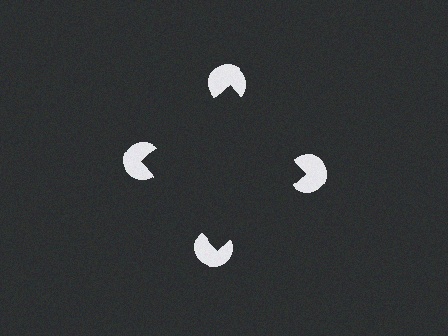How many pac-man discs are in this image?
There are 4 — one at each vertex of the illusory square.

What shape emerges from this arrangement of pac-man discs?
An illusory square — its edges are inferred from the aligned wedge cuts in the pac-man discs, not physically drawn.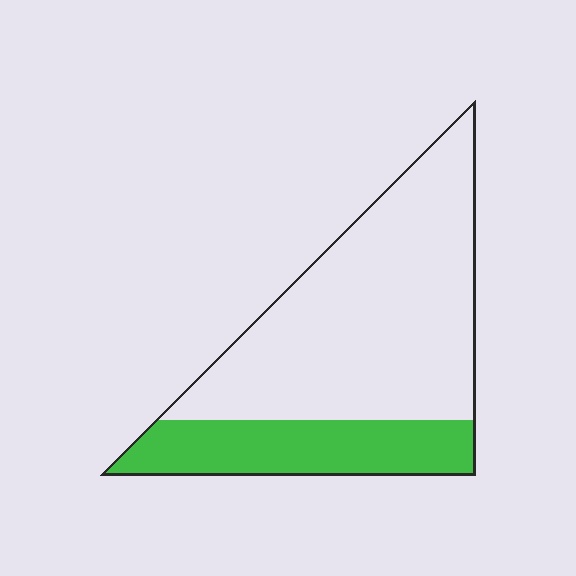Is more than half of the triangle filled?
No.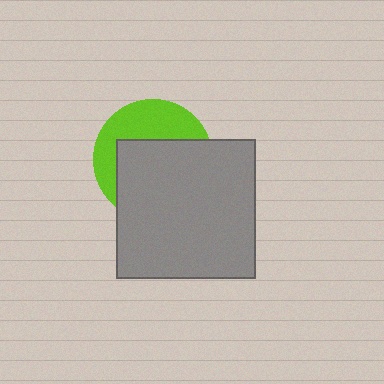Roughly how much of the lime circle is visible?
A small part of it is visible (roughly 40%).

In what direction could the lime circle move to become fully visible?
The lime circle could move up. That would shift it out from behind the gray square entirely.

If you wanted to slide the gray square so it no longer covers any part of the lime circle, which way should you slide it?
Slide it down — that is the most direct way to separate the two shapes.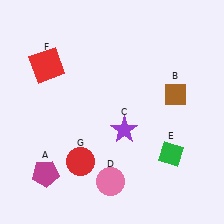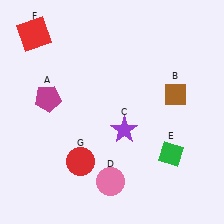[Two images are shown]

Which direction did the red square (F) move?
The red square (F) moved up.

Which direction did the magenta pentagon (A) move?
The magenta pentagon (A) moved up.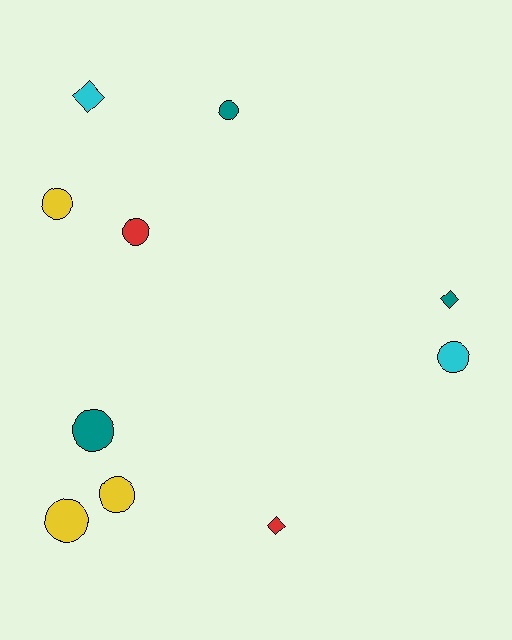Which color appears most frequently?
Yellow, with 3 objects.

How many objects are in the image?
There are 10 objects.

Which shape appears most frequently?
Circle, with 7 objects.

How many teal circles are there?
There are 2 teal circles.